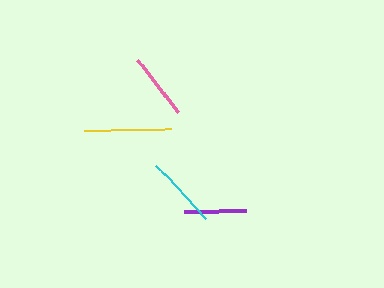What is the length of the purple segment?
The purple segment is approximately 61 pixels long.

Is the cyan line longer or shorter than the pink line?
The cyan line is longer than the pink line.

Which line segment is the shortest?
The purple line is the shortest at approximately 61 pixels.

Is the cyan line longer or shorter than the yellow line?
The yellow line is longer than the cyan line.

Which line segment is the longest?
The yellow line is the longest at approximately 87 pixels.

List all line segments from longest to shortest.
From longest to shortest: yellow, cyan, pink, purple.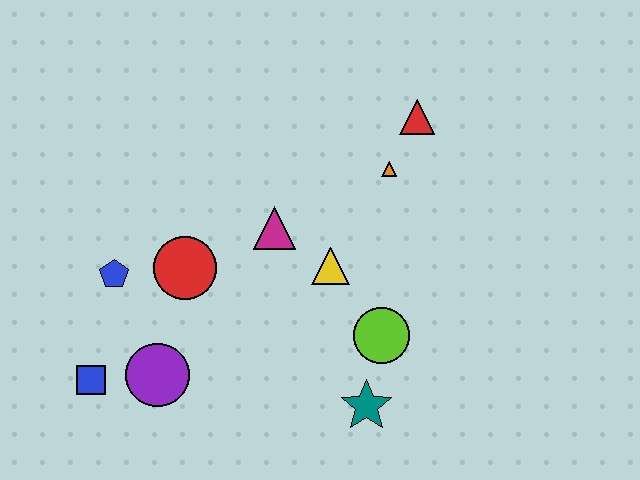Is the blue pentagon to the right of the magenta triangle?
No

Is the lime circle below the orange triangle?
Yes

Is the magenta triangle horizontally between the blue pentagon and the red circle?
No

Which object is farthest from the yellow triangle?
The blue square is farthest from the yellow triangle.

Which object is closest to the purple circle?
The blue square is closest to the purple circle.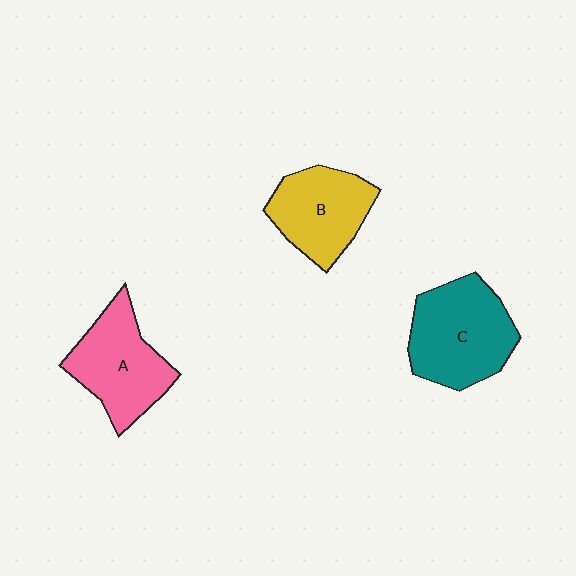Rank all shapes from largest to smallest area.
From largest to smallest: C (teal), A (pink), B (yellow).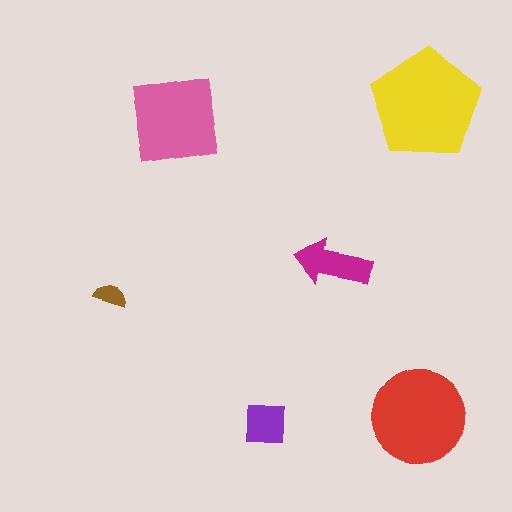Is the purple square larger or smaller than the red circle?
Smaller.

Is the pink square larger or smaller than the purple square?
Larger.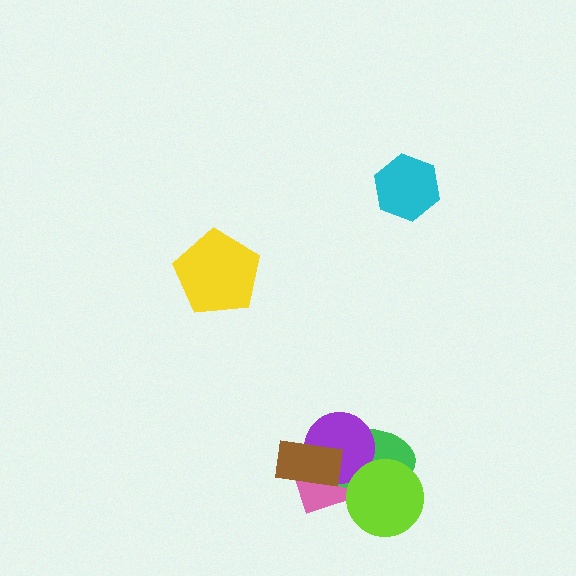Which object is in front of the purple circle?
The brown rectangle is in front of the purple circle.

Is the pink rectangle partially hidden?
Yes, it is partially covered by another shape.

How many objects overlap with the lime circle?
2 objects overlap with the lime circle.